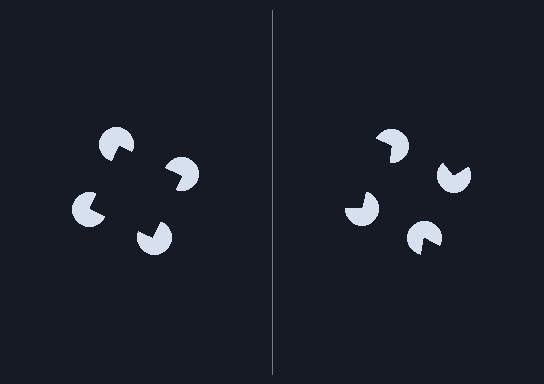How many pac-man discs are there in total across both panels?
8 — 4 on each side.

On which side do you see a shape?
An illusory square appears on the left side. On the right side the wedge cuts are rotated, so no coherent shape forms.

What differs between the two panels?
The pac-man discs are positioned identically on both sides; only the wedge orientations differ. On the left they align to a square; on the right they are misaligned.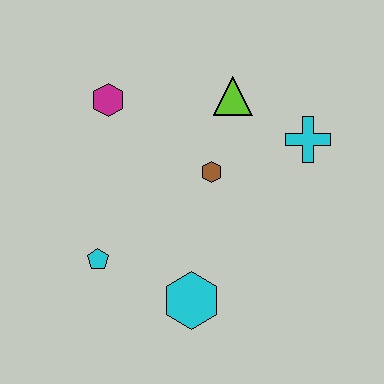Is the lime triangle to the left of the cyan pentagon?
No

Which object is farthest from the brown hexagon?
The cyan pentagon is farthest from the brown hexagon.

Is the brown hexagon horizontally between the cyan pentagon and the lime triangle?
Yes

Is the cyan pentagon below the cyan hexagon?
No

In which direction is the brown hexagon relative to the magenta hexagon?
The brown hexagon is to the right of the magenta hexagon.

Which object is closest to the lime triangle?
The brown hexagon is closest to the lime triangle.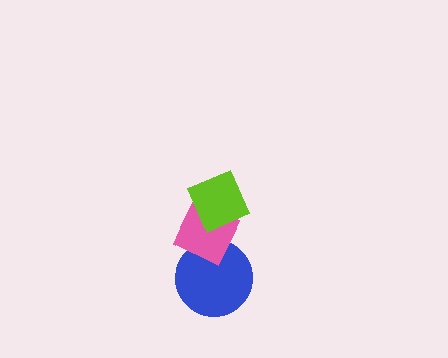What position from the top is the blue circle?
The blue circle is 3rd from the top.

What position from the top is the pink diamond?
The pink diamond is 2nd from the top.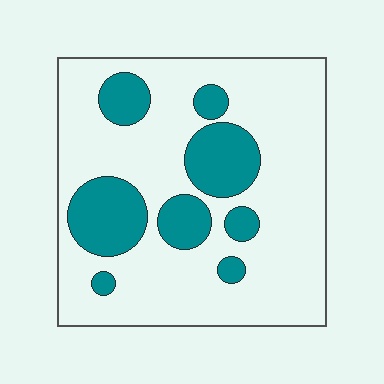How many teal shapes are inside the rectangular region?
8.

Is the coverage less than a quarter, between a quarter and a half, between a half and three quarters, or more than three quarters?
Less than a quarter.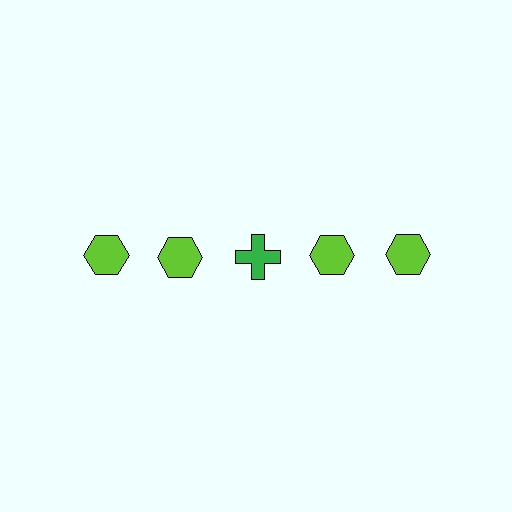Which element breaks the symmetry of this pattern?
The green cross in the top row, center column breaks the symmetry. All other shapes are lime hexagons.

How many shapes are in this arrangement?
There are 5 shapes arranged in a grid pattern.